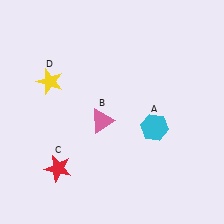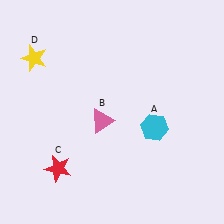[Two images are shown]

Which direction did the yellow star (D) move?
The yellow star (D) moved up.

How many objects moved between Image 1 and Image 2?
1 object moved between the two images.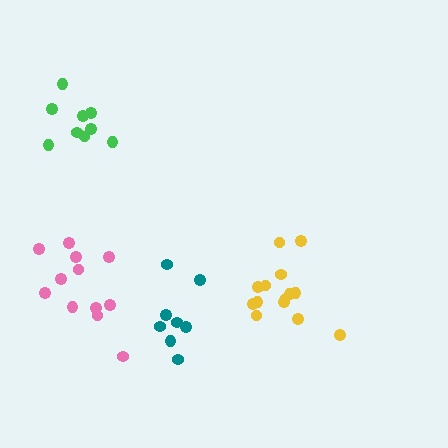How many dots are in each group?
Group 1: 14 dots, Group 2: 12 dots, Group 3: 9 dots, Group 4: 8 dots (43 total).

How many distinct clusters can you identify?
There are 4 distinct clusters.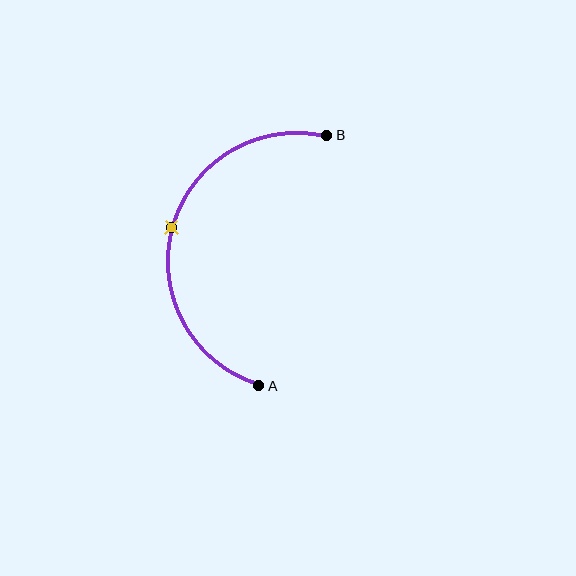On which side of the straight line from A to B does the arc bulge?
The arc bulges to the left of the straight line connecting A and B.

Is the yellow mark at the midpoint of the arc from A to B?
Yes. The yellow mark lies on the arc at equal arc-length from both A and B — it is the arc midpoint.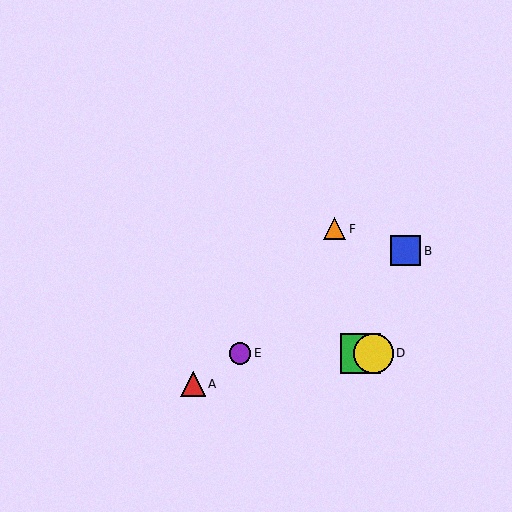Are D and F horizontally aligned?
No, D is at y≈353 and F is at y≈229.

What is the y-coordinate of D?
Object D is at y≈353.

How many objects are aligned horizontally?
3 objects (C, D, E) are aligned horizontally.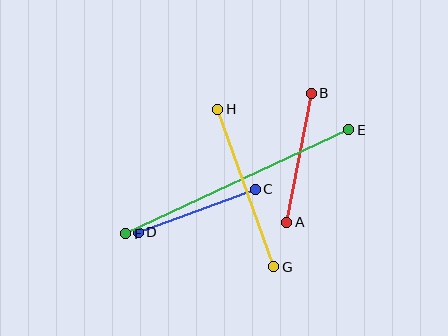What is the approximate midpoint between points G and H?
The midpoint is at approximately (246, 188) pixels.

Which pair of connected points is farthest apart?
Points E and F are farthest apart.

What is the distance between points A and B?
The distance is approximately 131 pixels.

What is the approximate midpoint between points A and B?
The midpoint is at approximately (299, 158) pixels.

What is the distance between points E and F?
The distance is approximately 246 pixels.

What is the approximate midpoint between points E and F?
The midpoint is at approximately (237, 182) pixels.